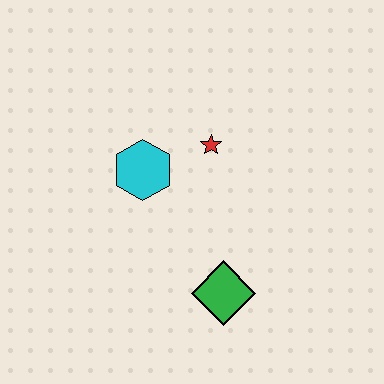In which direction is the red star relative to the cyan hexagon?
The red star is to the right of the cyan hexagon.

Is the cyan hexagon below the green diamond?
No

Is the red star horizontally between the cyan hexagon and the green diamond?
Yes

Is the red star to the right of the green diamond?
No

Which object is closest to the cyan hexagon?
The red star is closest to the cyan hexagon.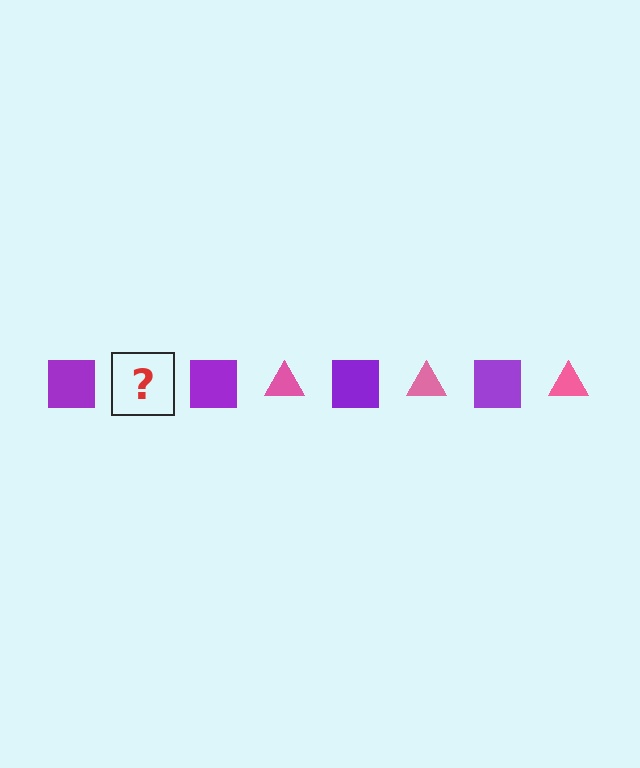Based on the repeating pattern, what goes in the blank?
The blank should be a pink triangle.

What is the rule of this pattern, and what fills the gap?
The rule is that the pattern alternates between purple square and pink triangle. The gap should be filled with a pink triangle.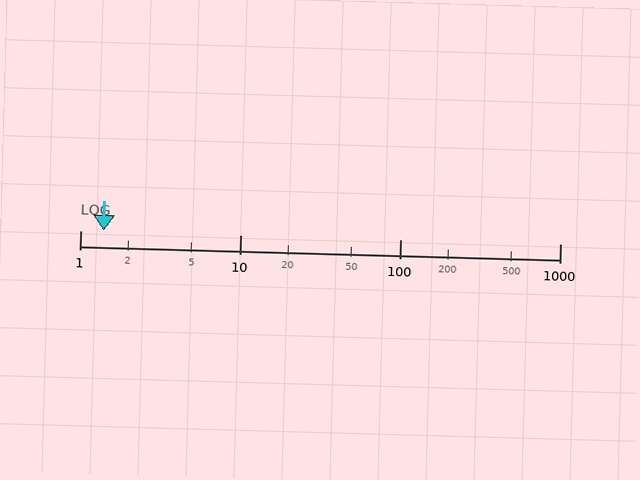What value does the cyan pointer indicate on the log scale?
The pointer indicates approximately 1.4.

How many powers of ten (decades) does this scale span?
The scale spans 3 decades, from 1 to 1000.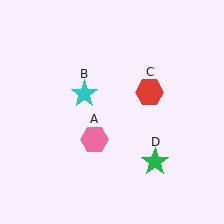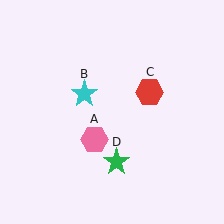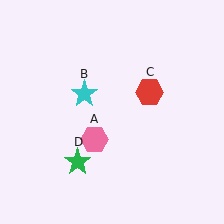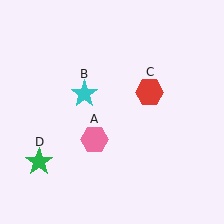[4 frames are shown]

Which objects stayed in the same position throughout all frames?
Pink hexagon (object A) and cyan star (object B) and red hexagon (object C) remained stationary.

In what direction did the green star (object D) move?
The green star (object D) moved left.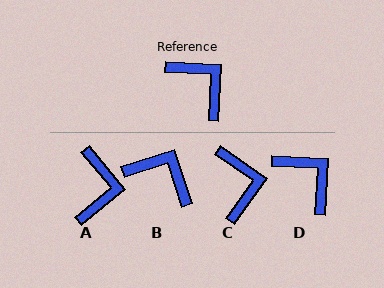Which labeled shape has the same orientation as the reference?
D.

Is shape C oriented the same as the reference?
No, it is off by about 31 degrees.